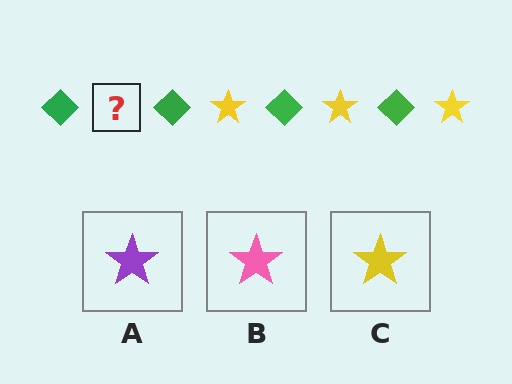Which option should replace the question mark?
Option C.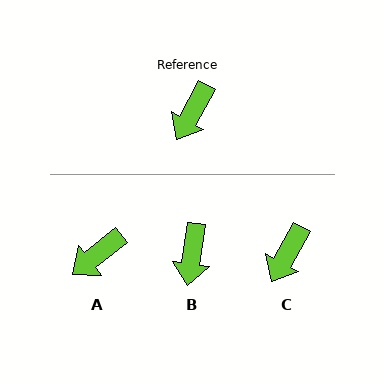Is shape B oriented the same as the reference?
No, it is off by about 20 degrees.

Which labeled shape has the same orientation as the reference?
C.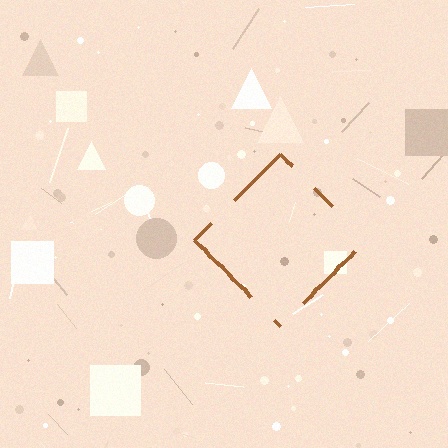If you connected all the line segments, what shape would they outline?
They would outline a diamond.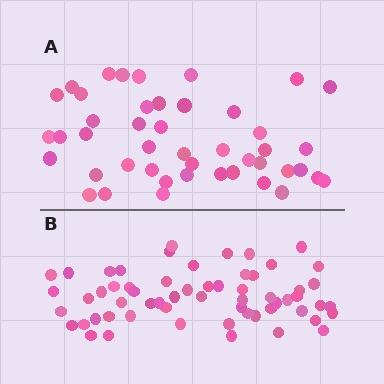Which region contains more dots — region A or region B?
Region B (the bottom region) has more dots.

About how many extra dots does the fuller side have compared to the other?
Region B has approximately 15 more dots than region A.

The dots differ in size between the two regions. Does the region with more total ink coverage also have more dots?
No. Region A has more total ink coverage because its dots are larger, but region B actually contains more individual dots. Total area can be misleading — the number of items is what matters here.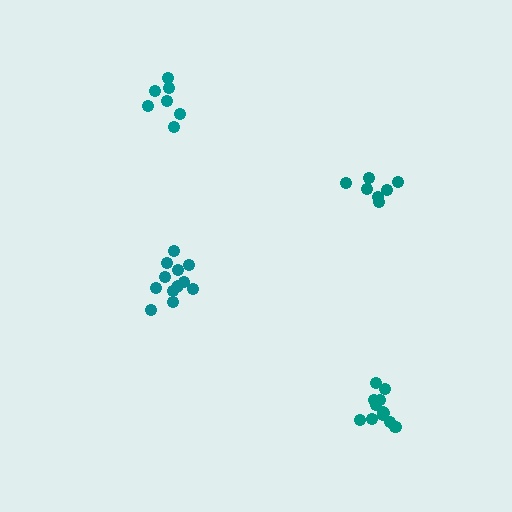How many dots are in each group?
Group 1: 13 dots, Group 2: 7 dots, Group 3: 13 dots, Group 4: 7 dots (40 total).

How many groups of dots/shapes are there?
There are 4 groups.